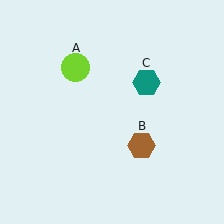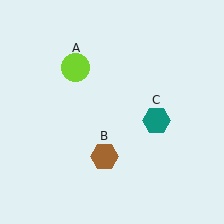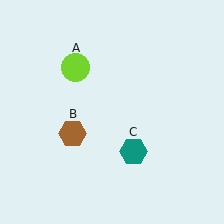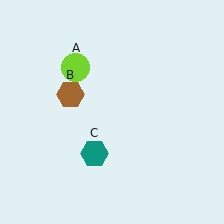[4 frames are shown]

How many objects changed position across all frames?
2 objects changed position: brown hexagon (object B), teal hexagon (object C).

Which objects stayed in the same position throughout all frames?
Lime circle (object A) remained stationary.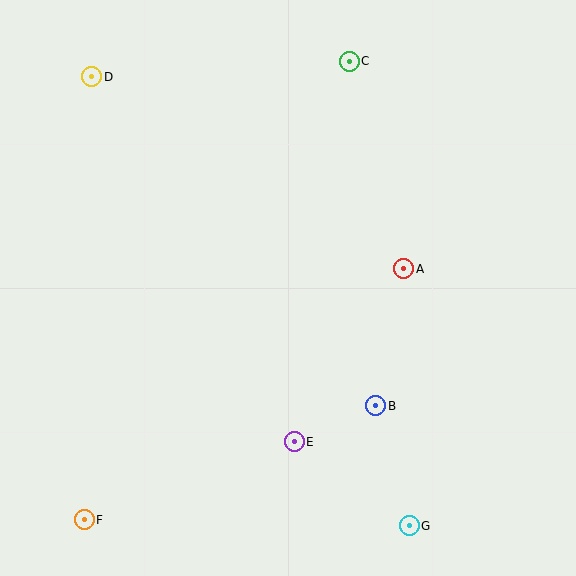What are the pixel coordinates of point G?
Point G is at (409, 526).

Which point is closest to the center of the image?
Point A at (404, 269) is closest to the center.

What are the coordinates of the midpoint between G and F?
The midpoint between G and F is at (247, 523).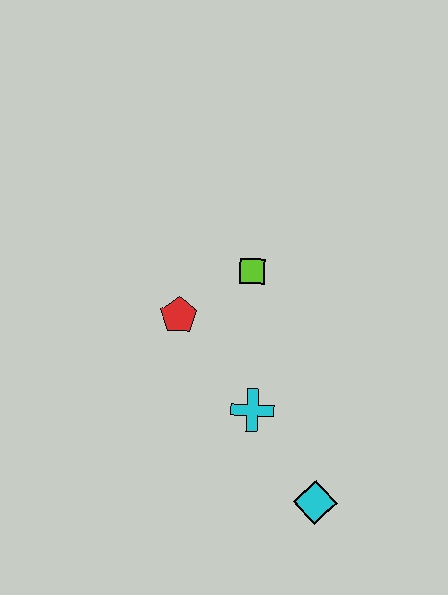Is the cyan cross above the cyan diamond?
Yes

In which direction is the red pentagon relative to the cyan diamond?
The red pentagon is above the cyan diamond.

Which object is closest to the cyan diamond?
The cyan cross is closest to the cyan diamond.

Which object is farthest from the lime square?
The cyan diamond is farthest from the lime square.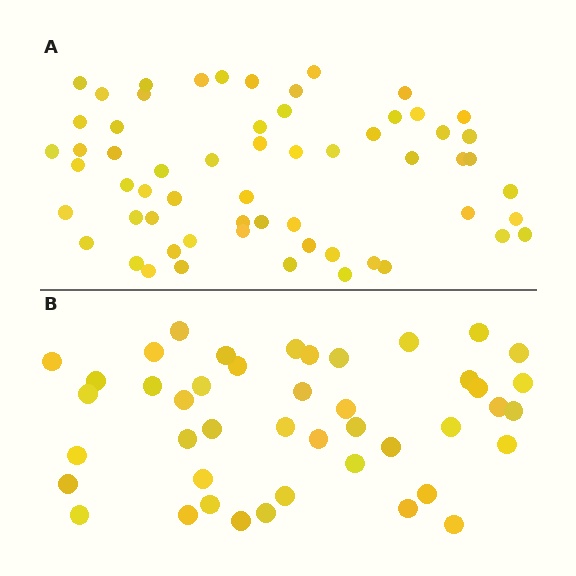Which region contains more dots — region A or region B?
Region A (the top region) has more dots.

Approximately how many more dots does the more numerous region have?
Region A has approximately 15 more dots than region B.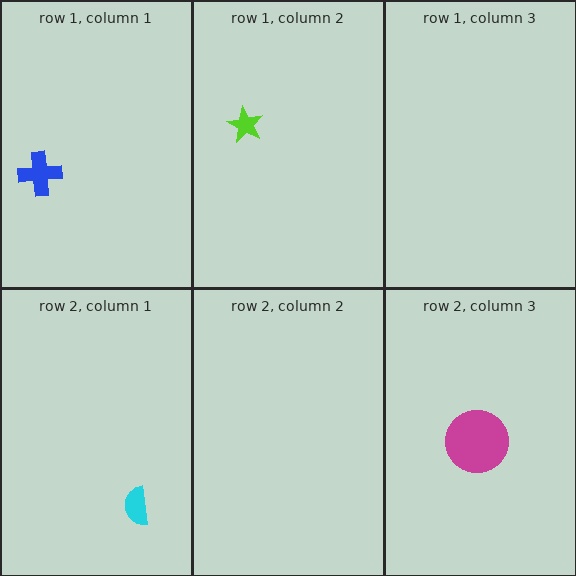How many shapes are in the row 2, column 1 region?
1.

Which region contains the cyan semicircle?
The row 2, column 1 region.